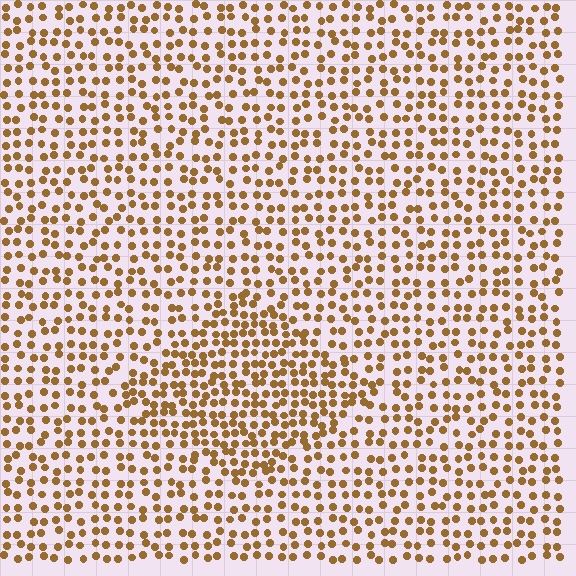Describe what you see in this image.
The image contains small brown elements arranged at two different densities. A diamond-shaped region is visible where the elements are more densely packed than the surrounding area.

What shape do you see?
I see a diamond.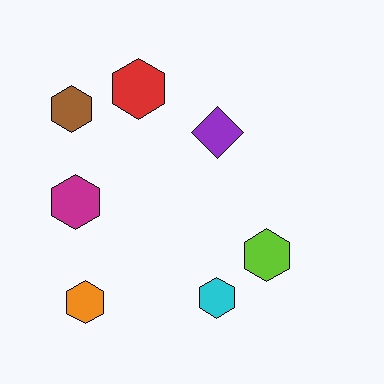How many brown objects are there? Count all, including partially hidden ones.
There is 1 brown object.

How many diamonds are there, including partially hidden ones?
There is 1 diamond.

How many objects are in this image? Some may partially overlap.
There are 7 objects.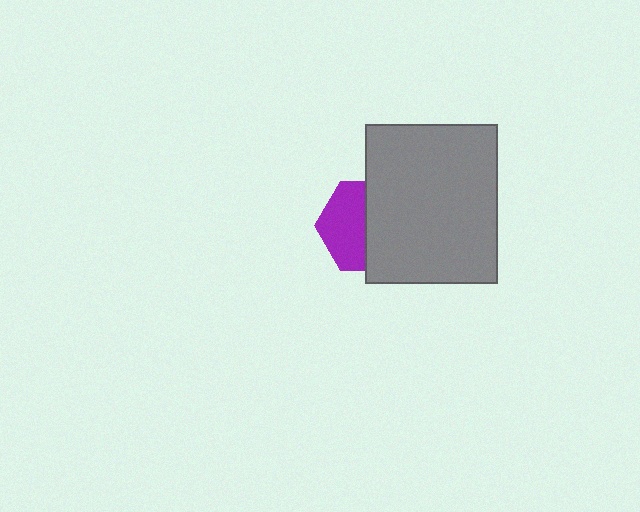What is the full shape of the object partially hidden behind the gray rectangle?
The partially hidden object is a purple hexagon.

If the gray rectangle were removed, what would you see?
You would see the complete purple hexagon.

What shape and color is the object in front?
The object in front is a gray rectangle.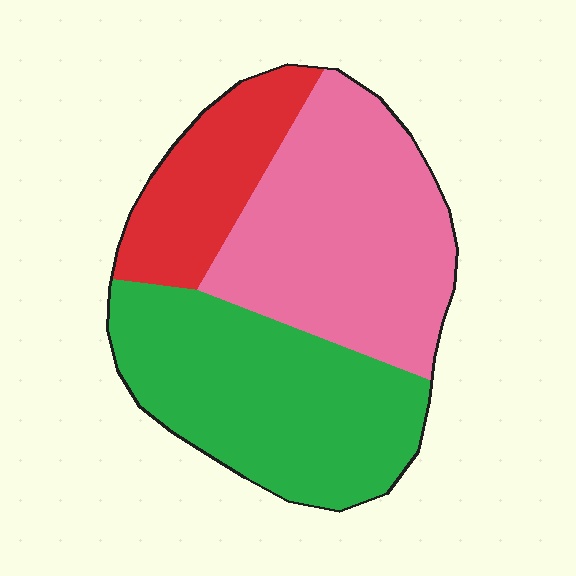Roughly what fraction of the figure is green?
Green takes up about two fifths (2/5) of the figure.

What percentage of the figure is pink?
Pink covers about 40% of the figure.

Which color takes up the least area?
Red, at roughly 20%.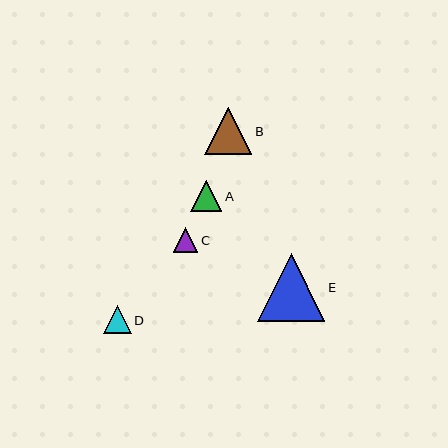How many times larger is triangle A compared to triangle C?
Triangle A is approximately 1.3 times the size of triangle C.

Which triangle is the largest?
Triangle E is the largest with a size of approximately 67 pixels.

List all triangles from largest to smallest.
From largest to smallest: E, B, A, D, C.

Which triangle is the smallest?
Triangle C is the smallest with a size of approximately 24 pixels.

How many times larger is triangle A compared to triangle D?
Triangle A is approximately 1.1 times the size of triangle D.